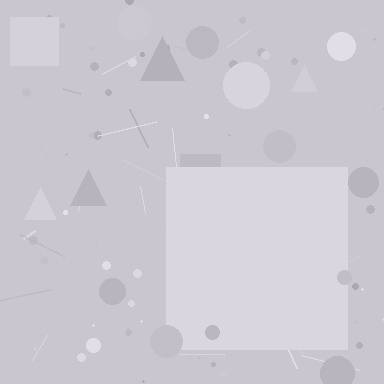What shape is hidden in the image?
A square is hidden in the image.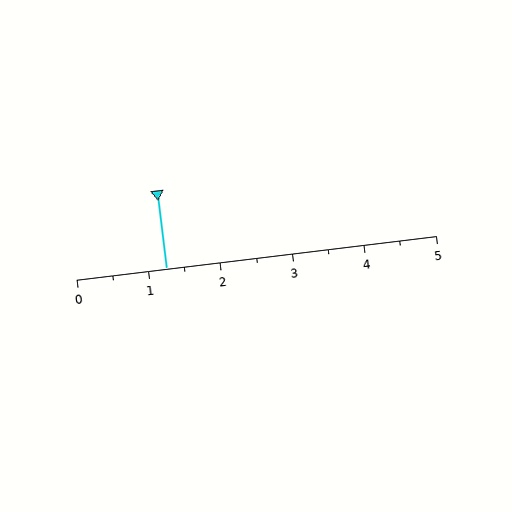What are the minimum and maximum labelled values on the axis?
The axis runs from 0 to 5.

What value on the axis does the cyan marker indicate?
The marker indicates approximately 1.2.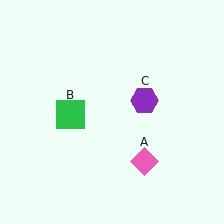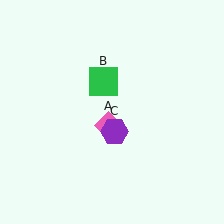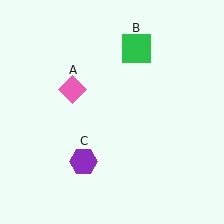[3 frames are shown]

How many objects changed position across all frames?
3 objects changed position: pink diamond (object A), green square (object B), purple hexagon (object C).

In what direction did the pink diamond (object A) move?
The pink diamond (object A) moved up and to the left.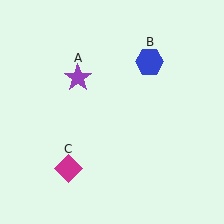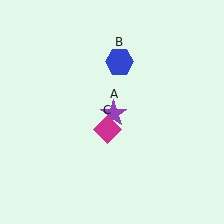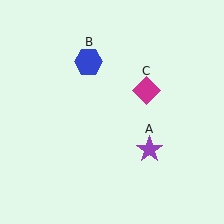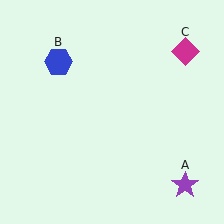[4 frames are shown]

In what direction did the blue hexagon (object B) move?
The blue hexagon (object B) moved left.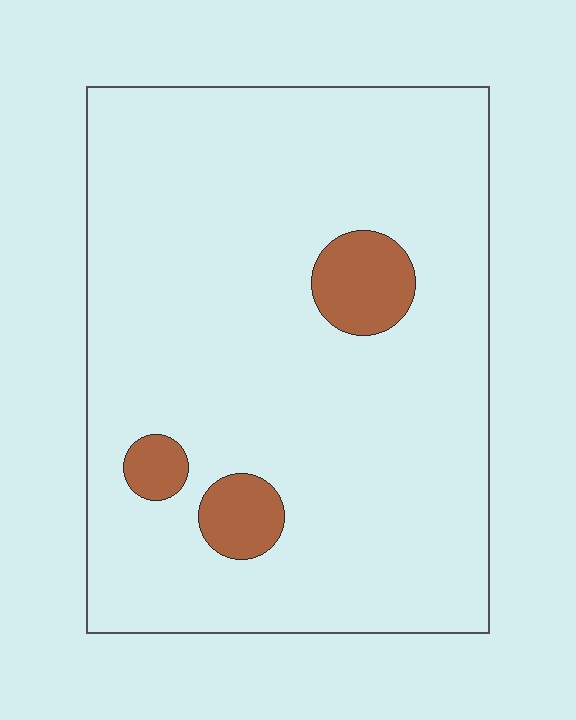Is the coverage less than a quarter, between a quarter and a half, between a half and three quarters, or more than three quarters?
Less than a quarter.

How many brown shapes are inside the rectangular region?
3.